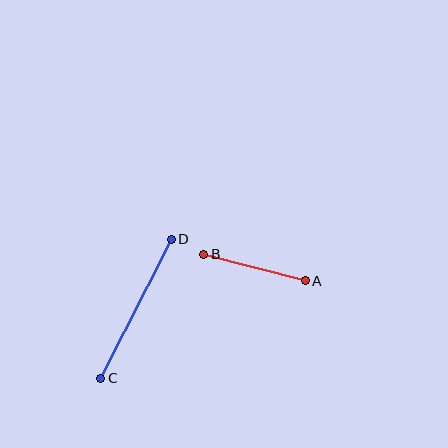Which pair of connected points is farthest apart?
Points C and D are farthest apart.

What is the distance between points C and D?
The distance is approximately 156 pixels.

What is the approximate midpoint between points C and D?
The midpoint is at approximately (136, 309) pixels.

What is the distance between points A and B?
The distance is approximately 105 pixels.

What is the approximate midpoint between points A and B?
The midpoint is at approximately (254, 268) pixels.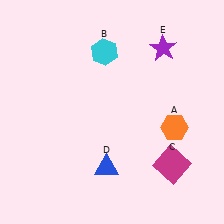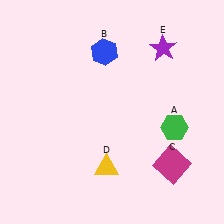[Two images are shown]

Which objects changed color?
A changed from orange to green. B changed from cyan to blue. D changed from blue to yellow.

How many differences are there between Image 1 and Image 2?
There are 3 differences between the two images.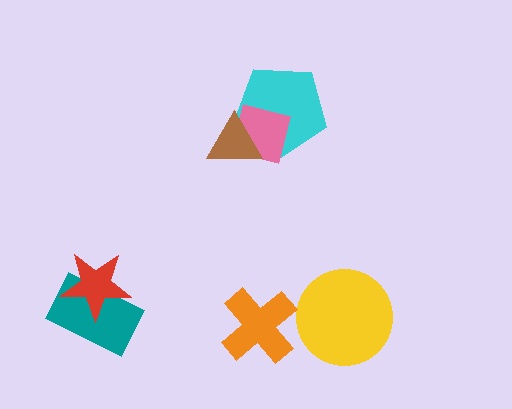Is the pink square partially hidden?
Yes, it is partially covered by another shape.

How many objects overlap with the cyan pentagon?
2 objects overlap with the cyan pentagon.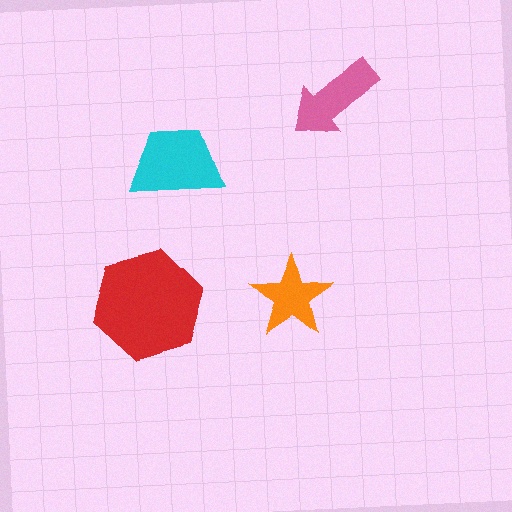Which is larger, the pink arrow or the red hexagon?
The red hexagon.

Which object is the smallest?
The orange star.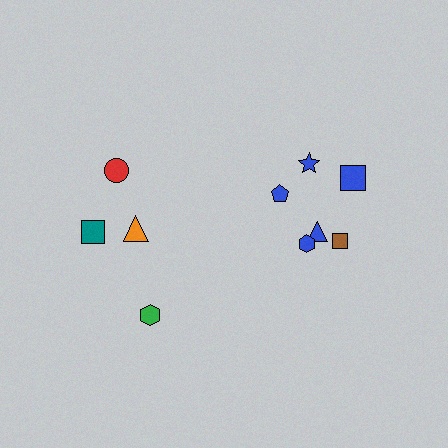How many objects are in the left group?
There are 4 objects.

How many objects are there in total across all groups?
There are 10 objects.